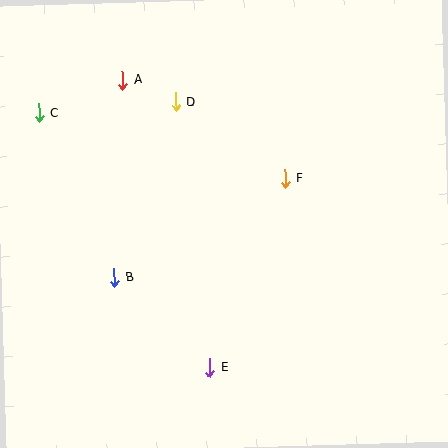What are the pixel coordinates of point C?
Point C is at (39, 113).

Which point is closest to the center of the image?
Point F at (285, 179) is closest to the center.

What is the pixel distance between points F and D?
The distance between F and D is 133 pixels.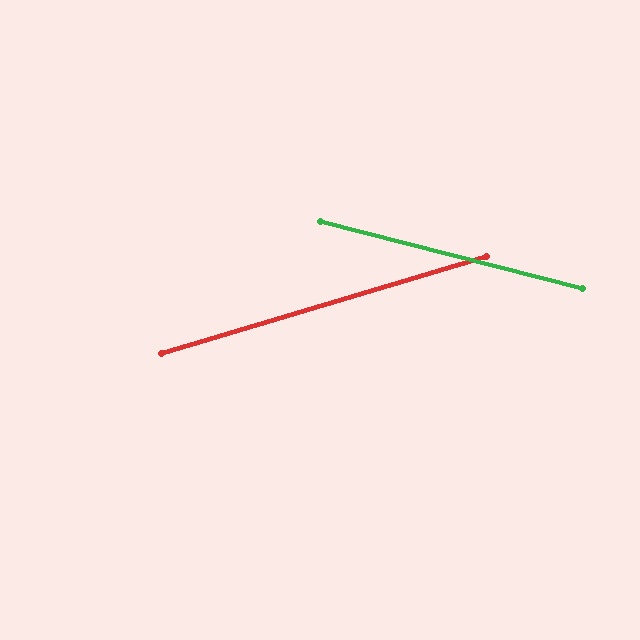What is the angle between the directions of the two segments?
Approximately 31 degrees.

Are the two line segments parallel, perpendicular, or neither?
Neither parallel nor perpendicular — they differ by about 31°.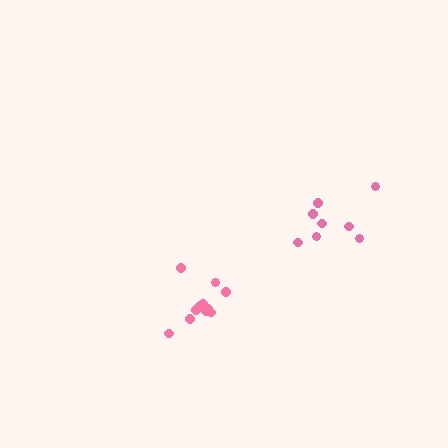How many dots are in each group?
Group 1: 8 dots, Group 2: 11 dots (19 total).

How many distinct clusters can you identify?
There are 2 distinct clusters.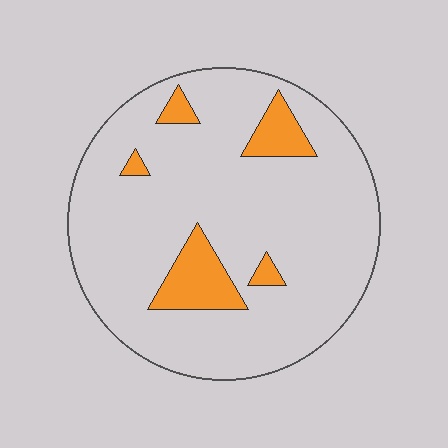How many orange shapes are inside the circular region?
5.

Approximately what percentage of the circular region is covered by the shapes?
Approximately 10%.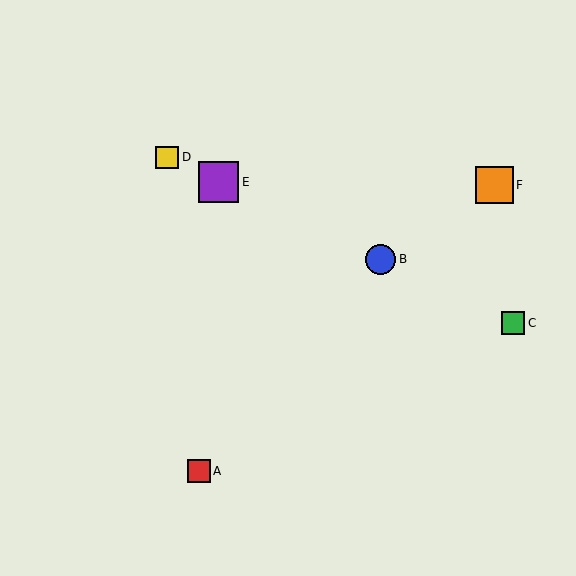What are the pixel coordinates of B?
Object B is at (380, 259).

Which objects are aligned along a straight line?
Objects B, C, D, E are aligned along a straight line.